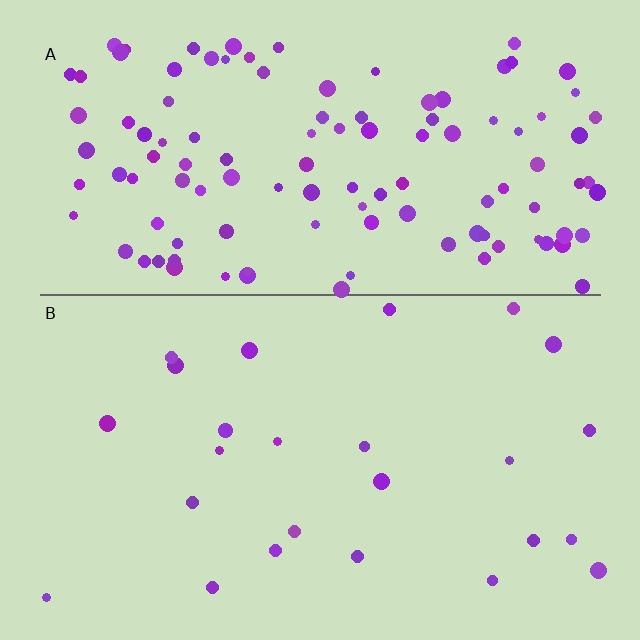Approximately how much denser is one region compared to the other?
Approximately 4.7× — region A over region B.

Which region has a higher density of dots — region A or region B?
A (the top).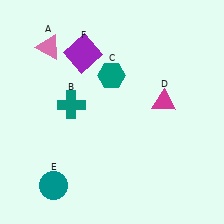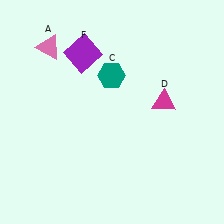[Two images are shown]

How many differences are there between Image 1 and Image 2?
There are 2 differences between the two images.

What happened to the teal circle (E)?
The teal circle (E) was removed in Image 2. It was in the bottom-left area of Image 1.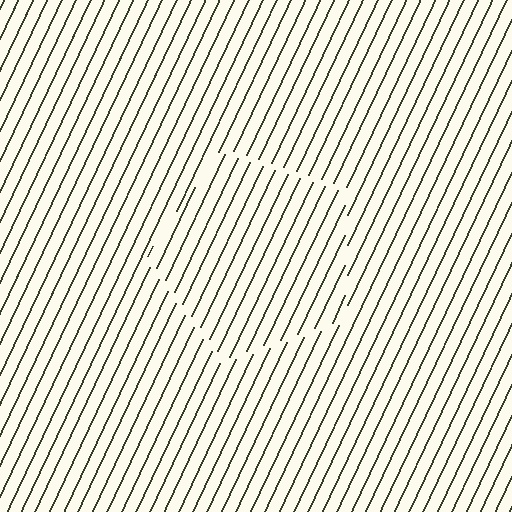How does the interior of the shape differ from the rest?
The interior of the shape contains the same grating, shifted by half a period — the contour is defined by the phase discontinuity where line-ends from the inner and outer gratings abut.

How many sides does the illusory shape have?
5 sides — the line-ends trace a pentagon.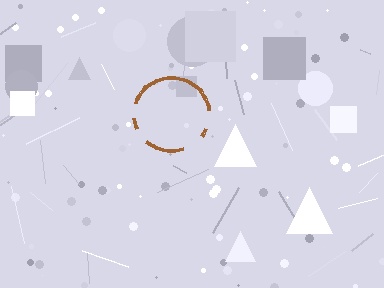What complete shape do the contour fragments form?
The contour fragments form a circle.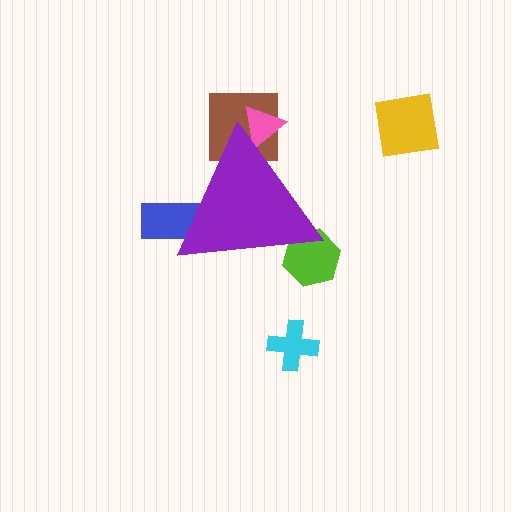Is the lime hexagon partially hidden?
Yes, the lime hexagon is partially hidden behind the purple triangle.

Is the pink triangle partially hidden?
Yes, the pink triangle is partially hidden behind the purple triangle.